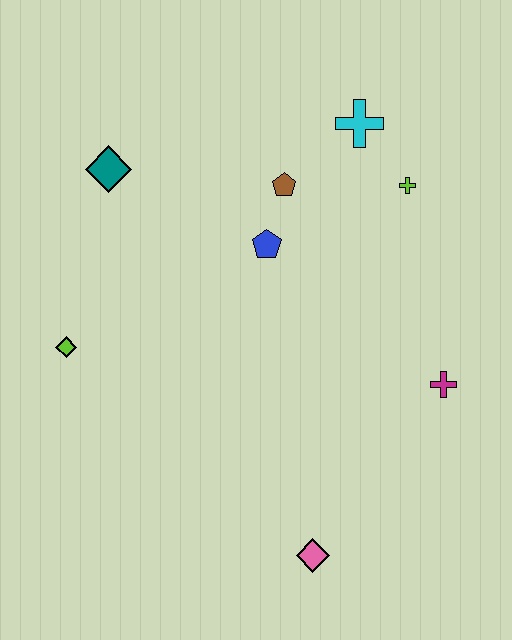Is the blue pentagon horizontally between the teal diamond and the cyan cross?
Yes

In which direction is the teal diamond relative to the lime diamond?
The teal diamond is above the lime diamond.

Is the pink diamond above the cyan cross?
No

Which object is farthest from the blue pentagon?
The pink diamond is farthest from the blue pentagon.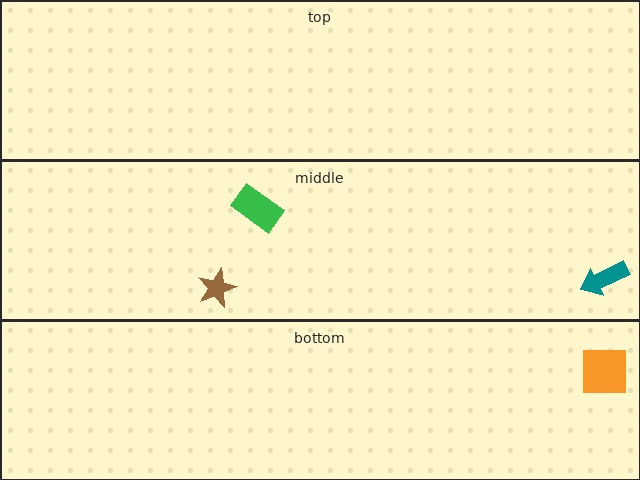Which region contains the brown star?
The middle region.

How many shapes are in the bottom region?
1.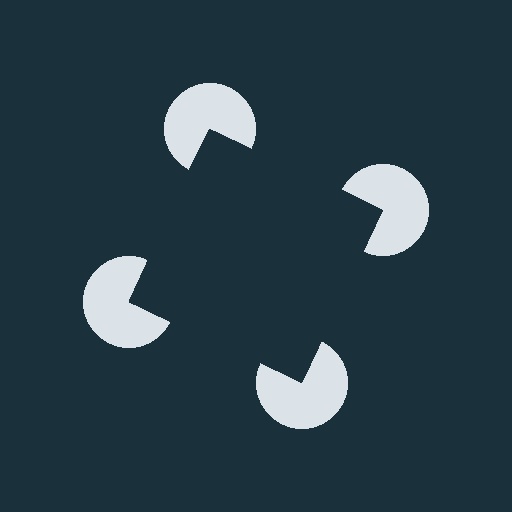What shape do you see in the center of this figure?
An illusory square — its edges are inferred from the aligned wedge cuts in the pac-man discs, not physically drawn.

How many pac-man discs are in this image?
There are 4 — one at each vertex of the illusory square.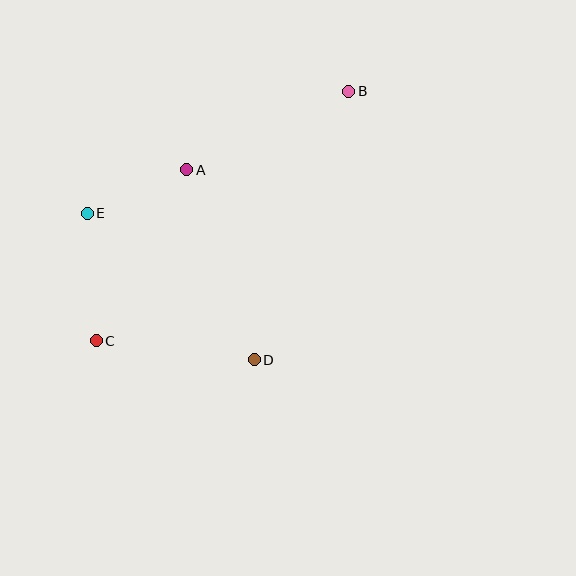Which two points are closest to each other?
Points A and E are closest to each other.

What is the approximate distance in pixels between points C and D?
The distance between C and D is approximately 159 pixels.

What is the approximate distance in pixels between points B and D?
The distance between B and D is approximately 284 pixels.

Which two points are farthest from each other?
Points B and C are farthest from each other.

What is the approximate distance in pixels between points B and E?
The distance between B and E is approximately 289 pixels.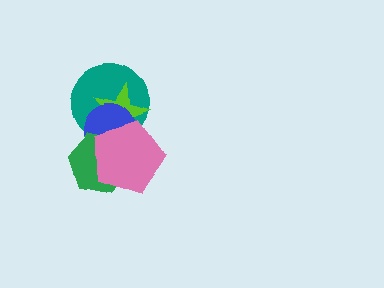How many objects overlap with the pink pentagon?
4 objects overlap with the pink pentagon.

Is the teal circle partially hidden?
Yes, it is partially covered by another shape.